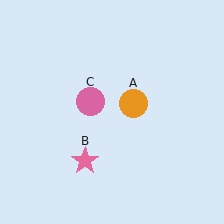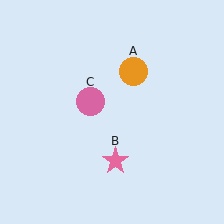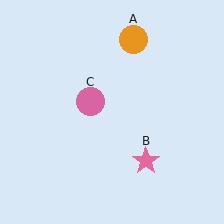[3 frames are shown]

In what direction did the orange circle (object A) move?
The orange circle (object A) moved up.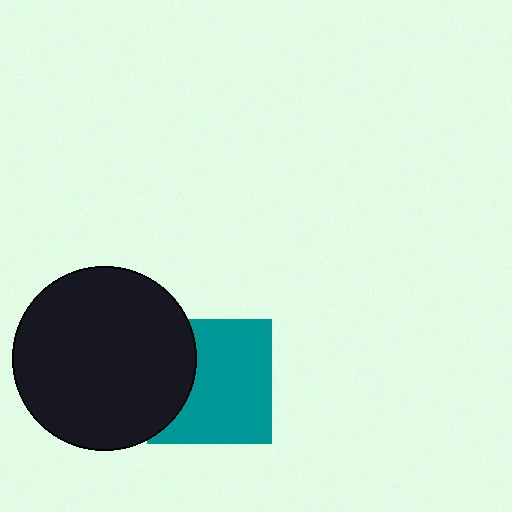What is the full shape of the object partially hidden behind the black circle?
The partially hidden object is a teal square.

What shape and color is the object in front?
The object in front is a black circle.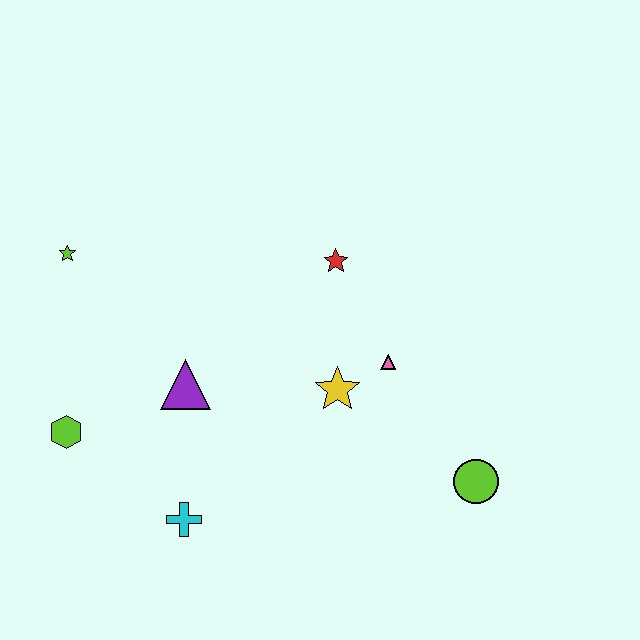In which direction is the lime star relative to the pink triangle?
The lime star is to the left of the pink triangle.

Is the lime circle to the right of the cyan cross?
Yes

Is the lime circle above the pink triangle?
No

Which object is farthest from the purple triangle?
The lime circle is farthest from the purple triangle.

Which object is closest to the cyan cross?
The purple triangle is closest to the cyan cross.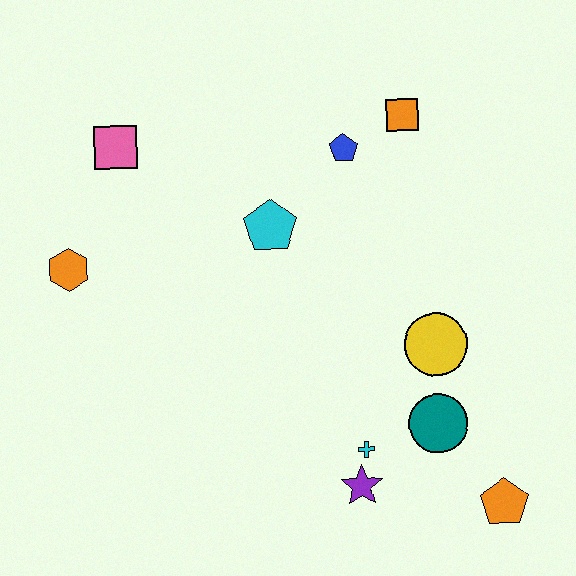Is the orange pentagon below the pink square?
Yes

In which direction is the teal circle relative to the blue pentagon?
The teal circle is below the blue pentagon.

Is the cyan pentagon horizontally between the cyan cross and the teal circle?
No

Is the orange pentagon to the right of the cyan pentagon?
Yes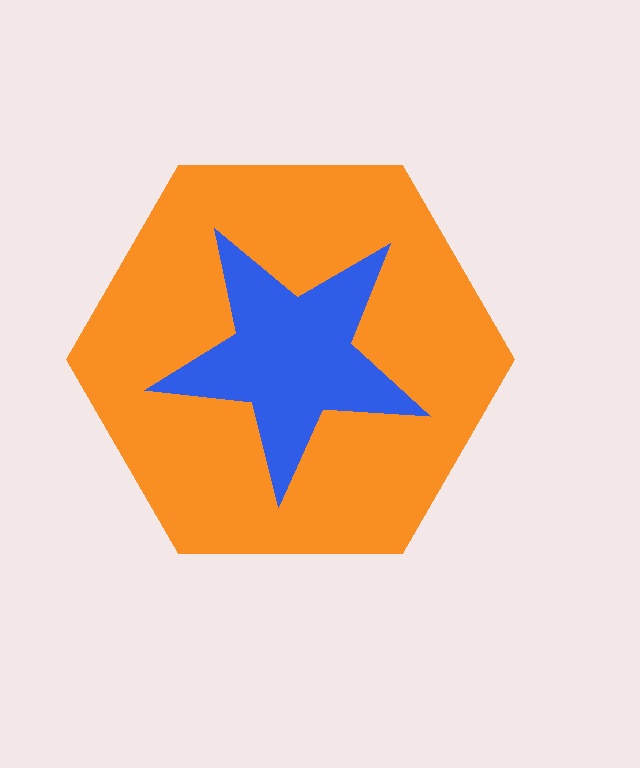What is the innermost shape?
The blue star.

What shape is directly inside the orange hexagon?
The blue star.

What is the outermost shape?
The orange hexagon.